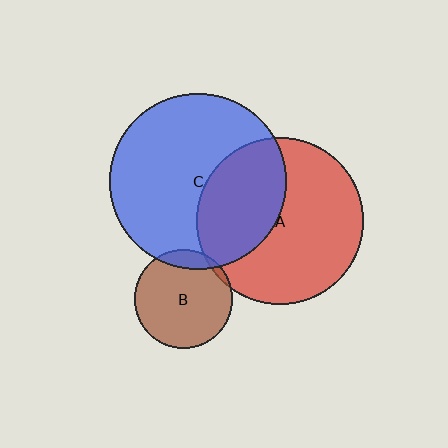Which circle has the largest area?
Circle C (blue).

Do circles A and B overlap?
Yes.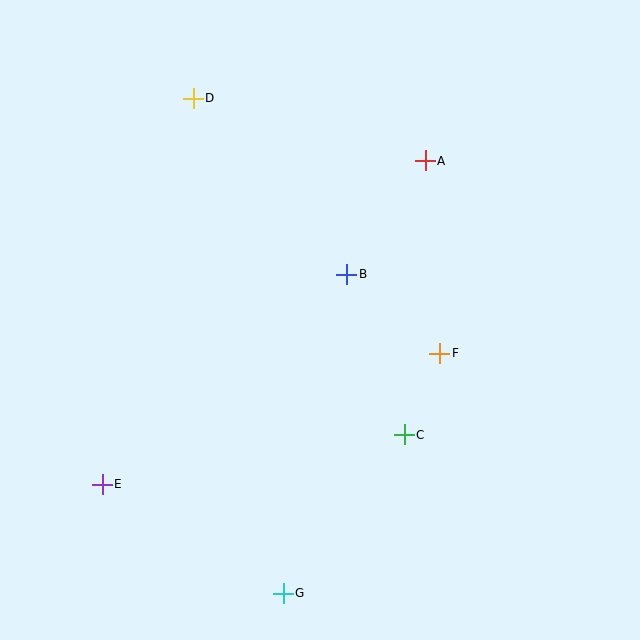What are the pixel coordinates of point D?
Point D is at (193, 98).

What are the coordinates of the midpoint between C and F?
The midpoint between C and F is at (422, 394).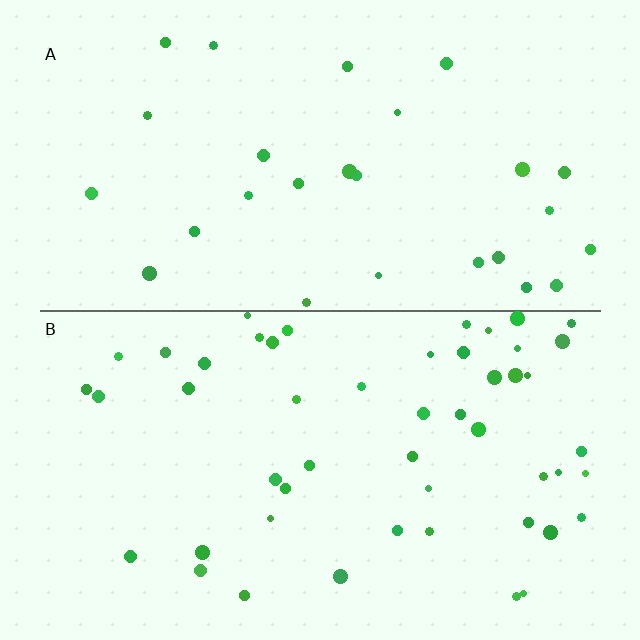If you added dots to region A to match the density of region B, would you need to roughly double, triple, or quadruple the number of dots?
Approximately double.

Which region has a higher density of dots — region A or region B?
B (the bottom).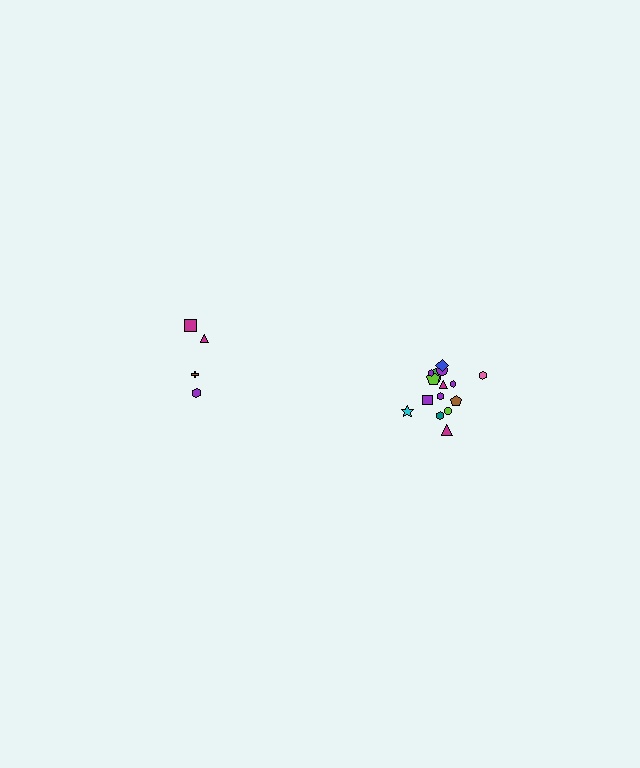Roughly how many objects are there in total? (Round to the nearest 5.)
Roughly 20 objects in total.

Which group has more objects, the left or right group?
The right group.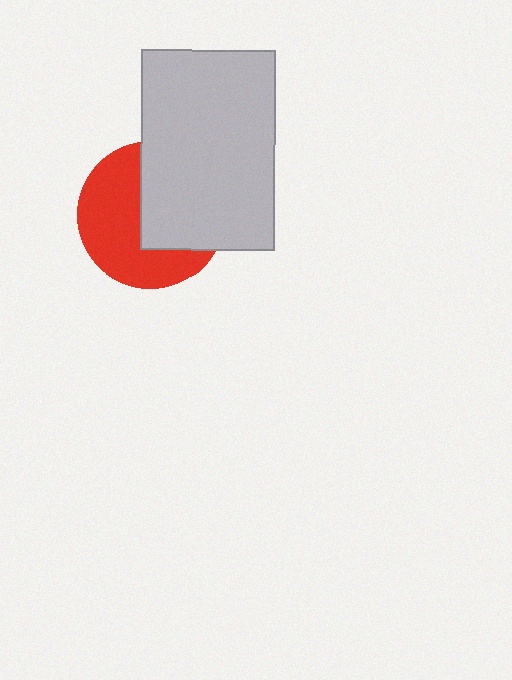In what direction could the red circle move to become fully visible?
The red circle could move left. That would shift it out from behind the light gray rectangle entirely.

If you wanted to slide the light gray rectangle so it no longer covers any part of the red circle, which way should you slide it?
Slide it right — that is the most direct way to separate the two shapes.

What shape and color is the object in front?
The object in front is a light gray rectangle.